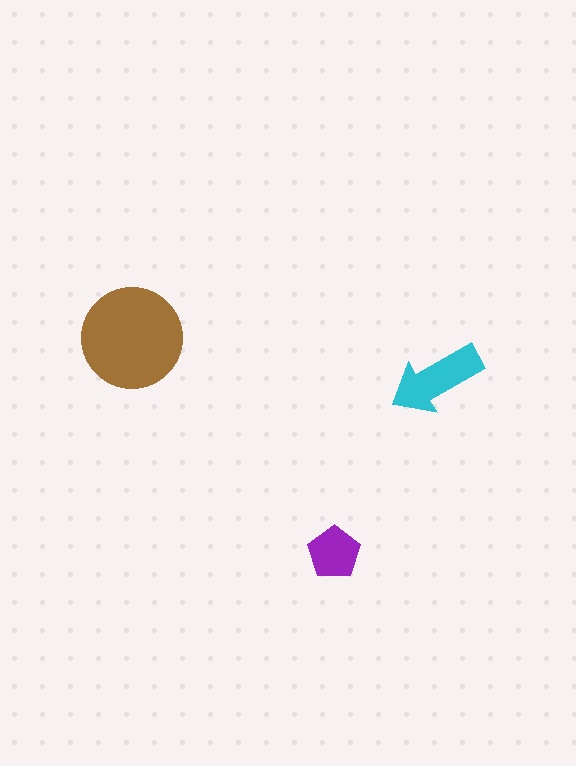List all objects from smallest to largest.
The purple pentagon, the cyan arrow, the brown circle.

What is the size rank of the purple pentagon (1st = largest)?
3rd.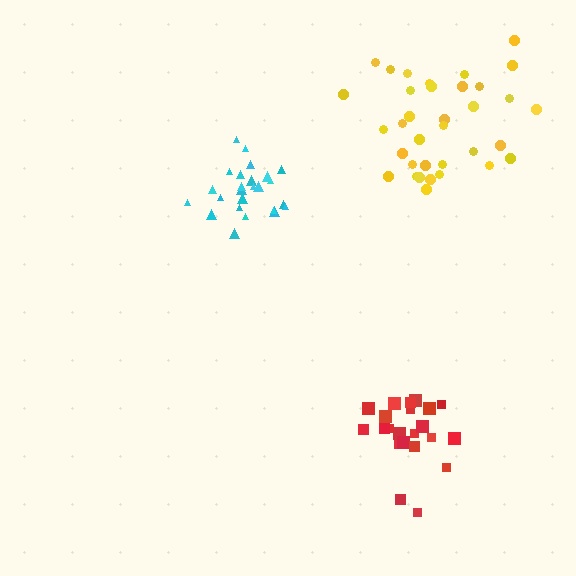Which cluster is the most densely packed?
Cyan.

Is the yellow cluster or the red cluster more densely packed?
Red.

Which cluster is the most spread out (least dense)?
Yellow.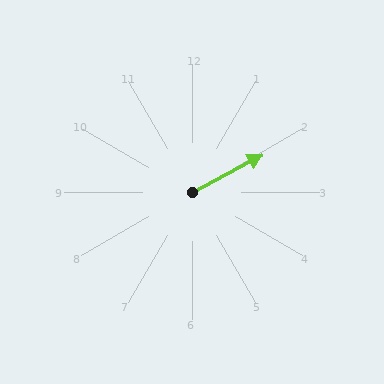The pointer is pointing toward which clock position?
Roughly 2 o'clock.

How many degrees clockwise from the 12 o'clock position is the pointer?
Approximately 62 degrees.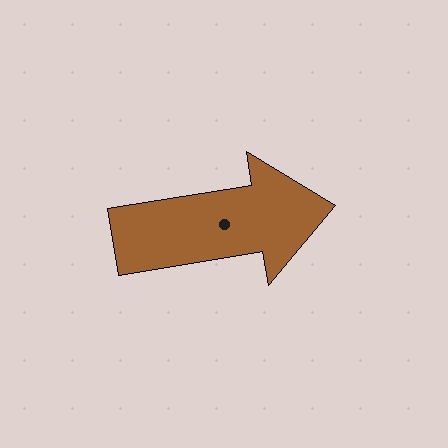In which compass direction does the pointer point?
East.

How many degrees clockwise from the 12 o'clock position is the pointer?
Approximately 81 degrees.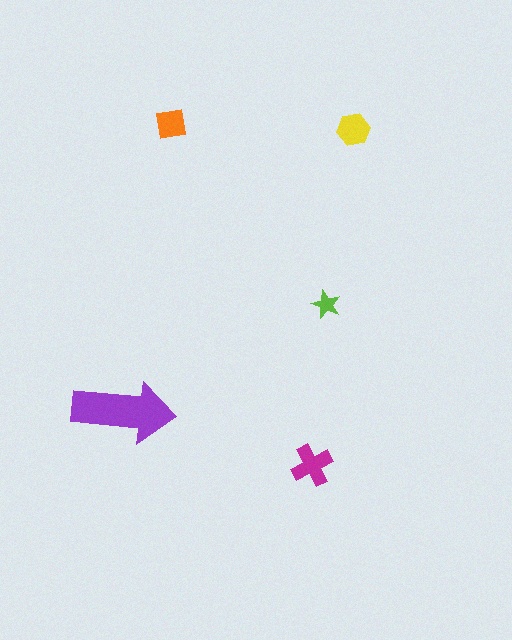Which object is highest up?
The orange square is topmost.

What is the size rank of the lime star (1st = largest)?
5th.